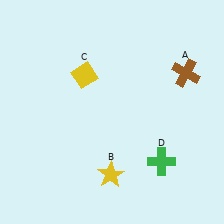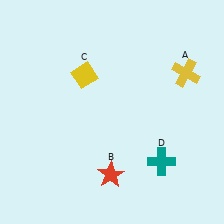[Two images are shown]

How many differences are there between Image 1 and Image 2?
There are 3 differences between the two images.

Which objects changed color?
A changed from brown to yellow. B changed from yellow to red. D changed from green to teal.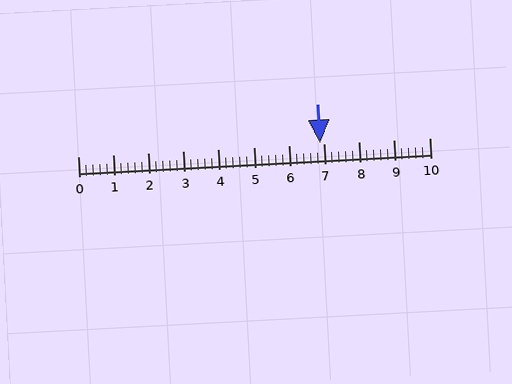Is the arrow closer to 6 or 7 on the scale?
The arrow is closer to 7.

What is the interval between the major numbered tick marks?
The major tick marks are spaced 1 units apart.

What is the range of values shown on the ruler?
The ruler shows values from 0 to 10.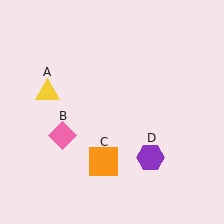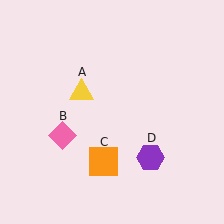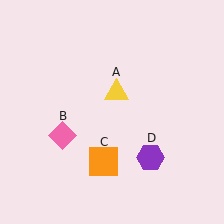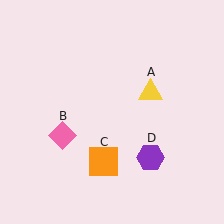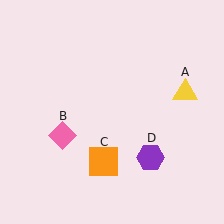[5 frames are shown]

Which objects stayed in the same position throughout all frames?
Pink diamond (object B) and orange square (object C) and purple hexagon (object D) remained stationary.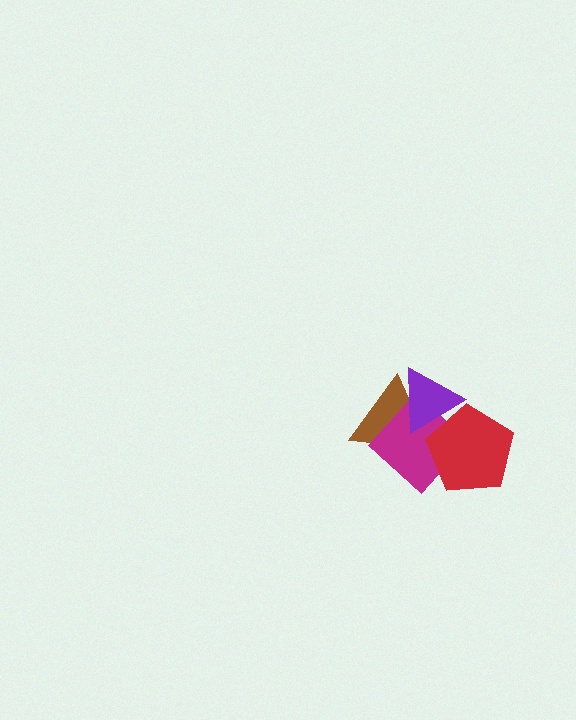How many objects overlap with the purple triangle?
3 objects overlap with the purple triangle.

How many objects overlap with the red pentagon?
3 objects overlap with the red pentagon.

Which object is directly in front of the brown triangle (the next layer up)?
The magenta diamond is directly in front of the brown triangle.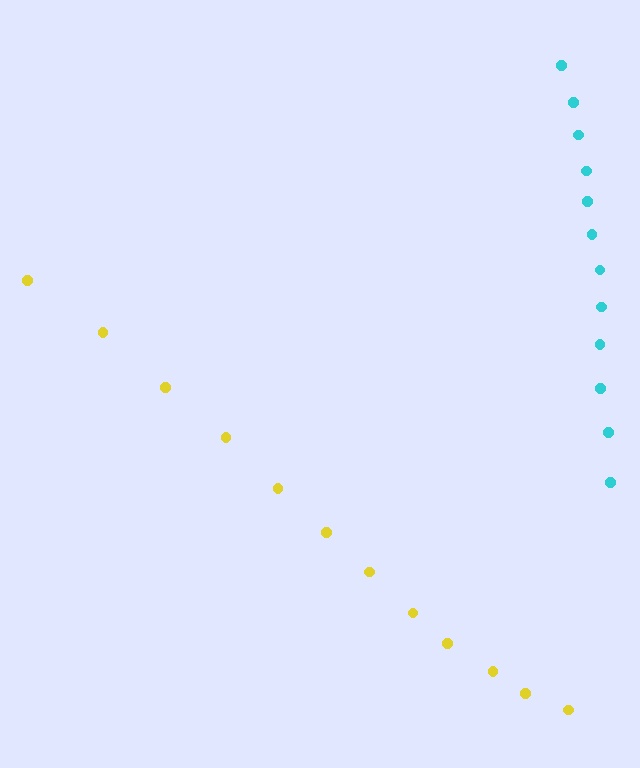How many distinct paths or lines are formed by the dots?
There are 2 distinct paths.